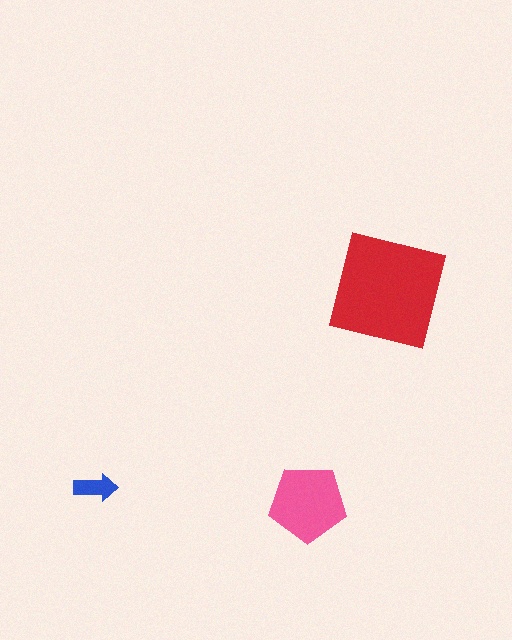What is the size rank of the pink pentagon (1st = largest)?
2nd.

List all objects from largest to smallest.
The red square, the pink pentagon, the blue arrow.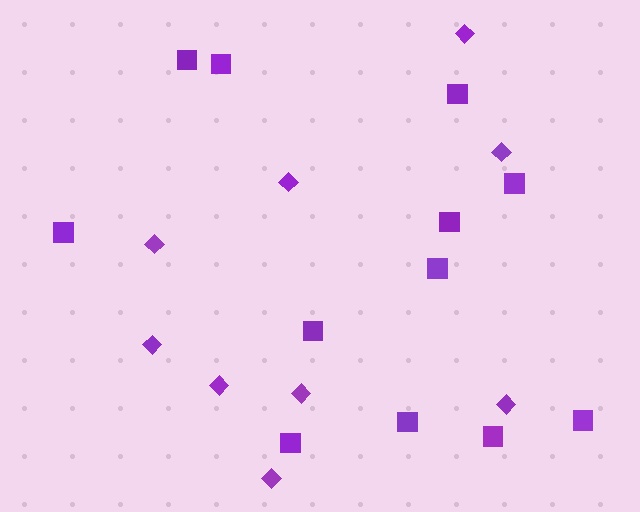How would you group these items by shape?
There are 2 groups: one group of squares (12) and one group of diamonds (9).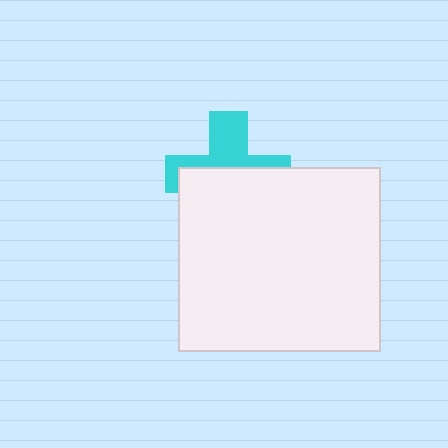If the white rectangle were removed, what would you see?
You would see the complete cyan cross.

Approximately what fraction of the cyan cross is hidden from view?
Roughly 57% of the cyan cross is hidden behind the white rectangle.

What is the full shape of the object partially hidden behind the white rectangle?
The partially hidden object is a cyan cross.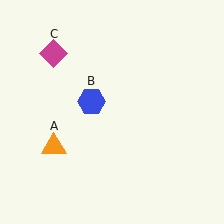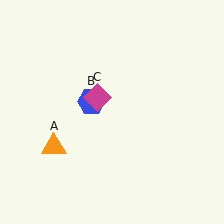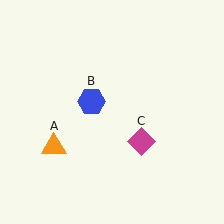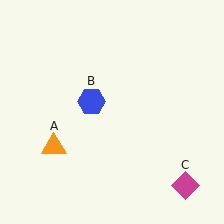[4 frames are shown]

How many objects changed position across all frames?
1 object changed position: magenta diamond (object C).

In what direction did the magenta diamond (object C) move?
The magenta diamond (object C) moved down and to the right.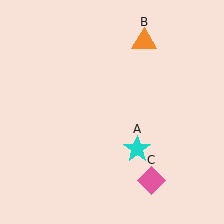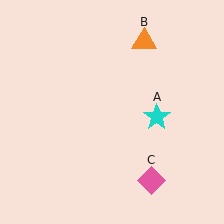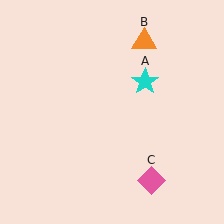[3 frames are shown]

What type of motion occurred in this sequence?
The cyan star (object A) rotated counterclockwise around the center of the scene.